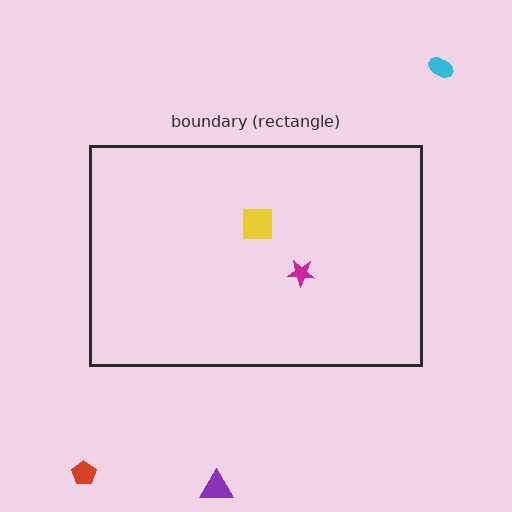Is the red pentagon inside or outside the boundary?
Outside.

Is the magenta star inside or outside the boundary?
Inside.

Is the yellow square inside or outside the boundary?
Inside.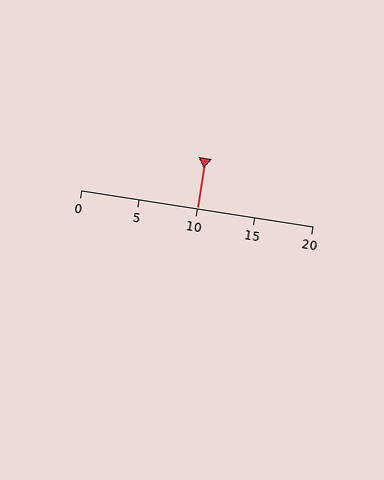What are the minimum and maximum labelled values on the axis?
The axis runs from 0 to 20.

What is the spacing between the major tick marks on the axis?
The major ticks are spaced 5 apart.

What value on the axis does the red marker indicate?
The marker indicates approximately 10.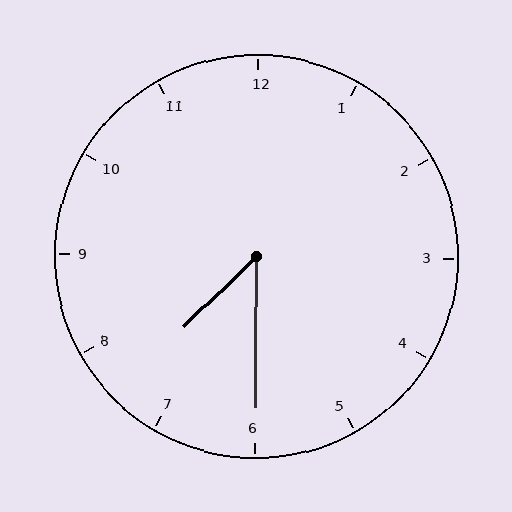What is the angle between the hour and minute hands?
Approximately 45 degrees.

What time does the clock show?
7:30.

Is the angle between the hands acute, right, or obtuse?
It is acute.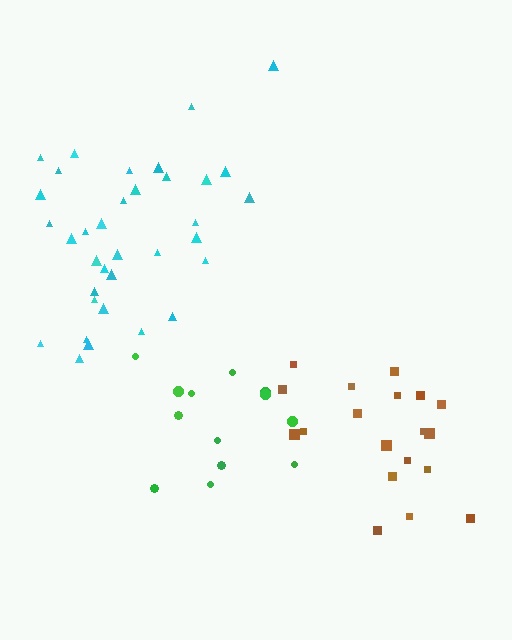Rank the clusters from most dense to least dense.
cyan, brown, green.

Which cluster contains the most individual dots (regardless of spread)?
Cyan (35).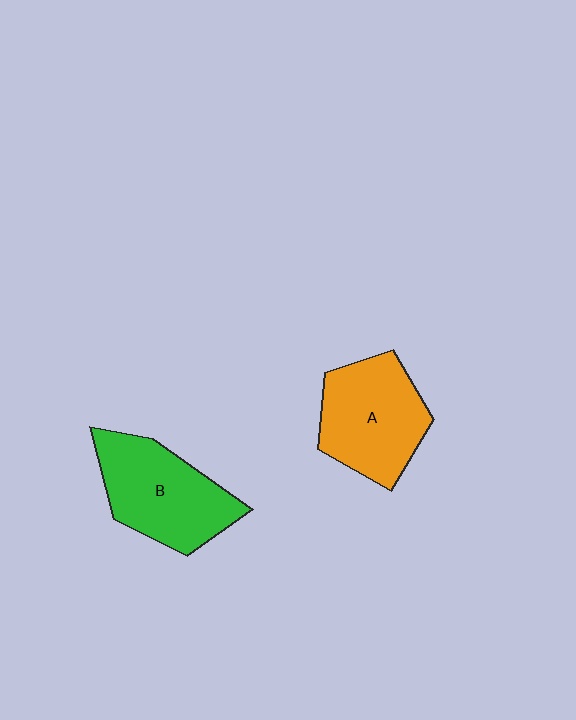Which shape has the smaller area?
Shape A (orange).